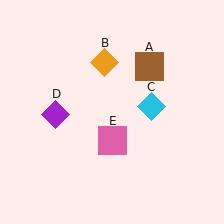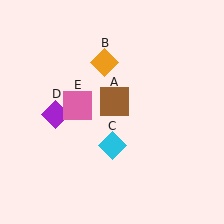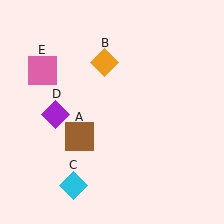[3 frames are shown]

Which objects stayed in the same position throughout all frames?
Orange diamond (object B) and purple diamond (object D) remained stationary.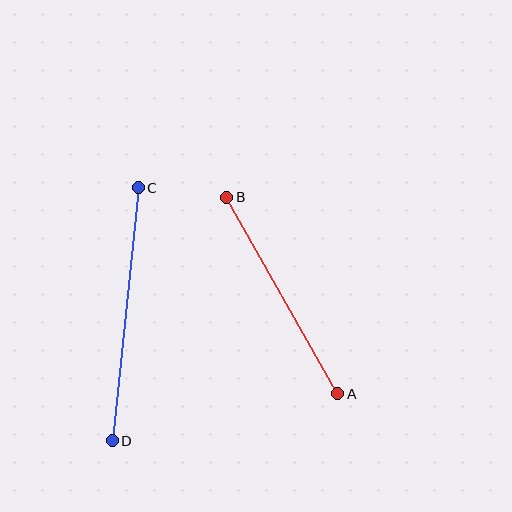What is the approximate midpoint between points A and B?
The midpoint is at approximately (282, 296) pixels.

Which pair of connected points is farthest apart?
Points C and D are farthest apart.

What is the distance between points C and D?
The distance is approximately 254 pixels.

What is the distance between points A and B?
The distance is approximately 226 pixels.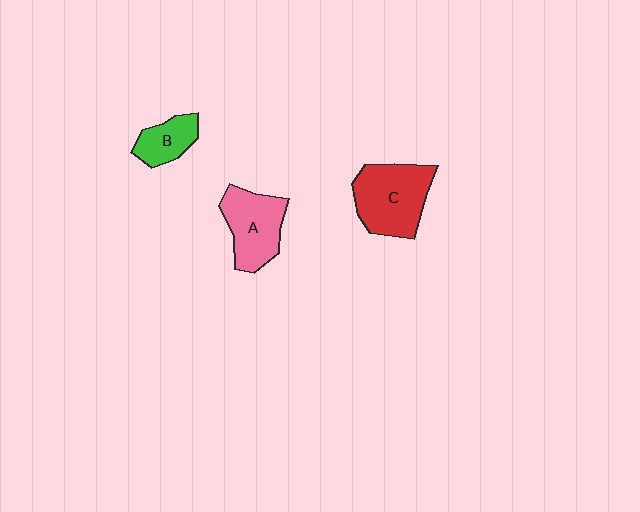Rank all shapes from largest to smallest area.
From largest to smallest: C (red), A (pink), B (green).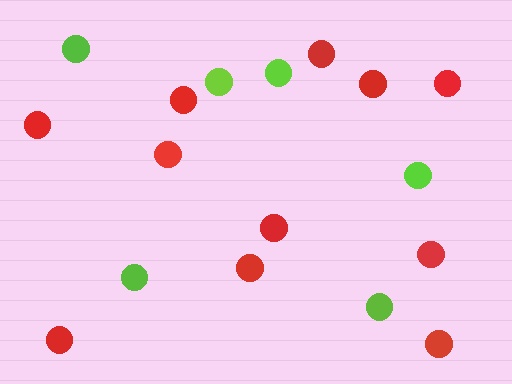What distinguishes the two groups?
There are 2 groups: one group of lime circles (6) and one group of red circles (11).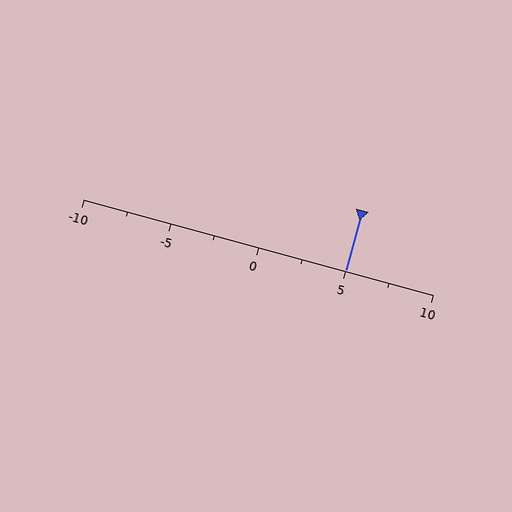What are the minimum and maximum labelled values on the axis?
The axis runs from -10 to 10.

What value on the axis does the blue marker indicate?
The marker indicates approximately 5.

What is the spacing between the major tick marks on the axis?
The major ticks are spaced 5 apart.